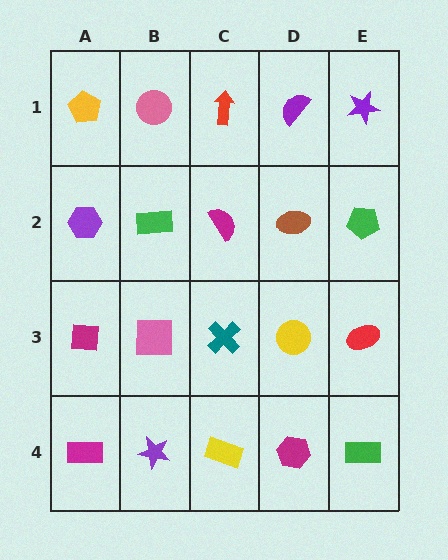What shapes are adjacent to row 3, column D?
A brown ellipse (row 2, column D), a magenta hexagon (row 4, column D), a teal cross (row 3, column C), a red ellipse (row 3, column E).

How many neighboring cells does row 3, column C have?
4.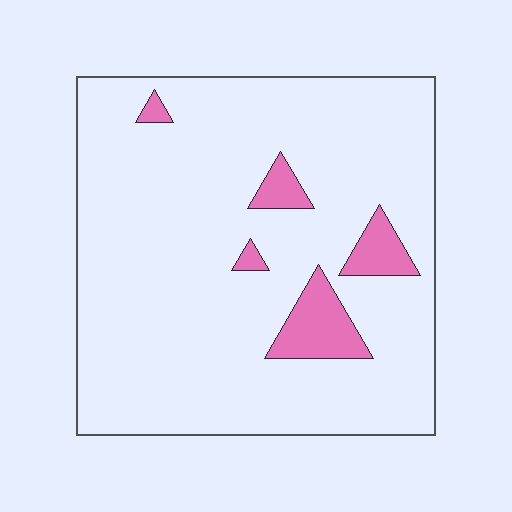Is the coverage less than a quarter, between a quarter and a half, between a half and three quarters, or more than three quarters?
Less than a quarter.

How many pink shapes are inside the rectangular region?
5.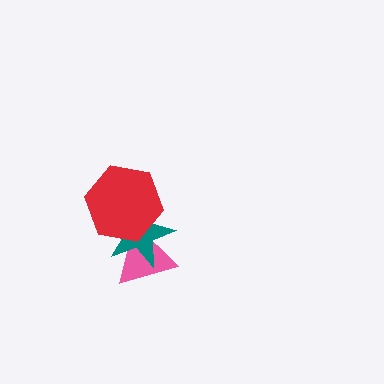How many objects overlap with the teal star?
2 objects overlap with the teal star.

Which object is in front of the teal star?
The red hexagon is in front of the teal star.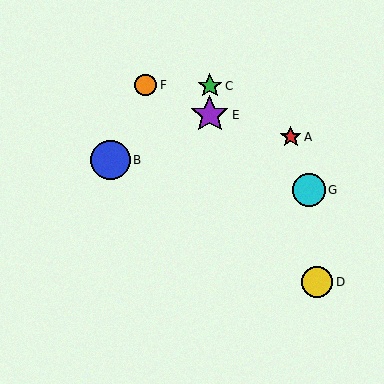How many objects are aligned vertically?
2 objects (C, E) are aligned vertically.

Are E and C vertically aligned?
Yes, both are at x≈210.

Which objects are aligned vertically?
Objects C, E are aligned vertically.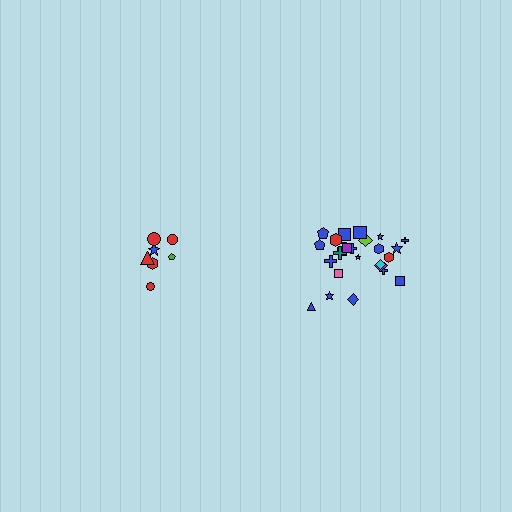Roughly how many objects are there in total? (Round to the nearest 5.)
Roughly 30 objects in total.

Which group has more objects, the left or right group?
The right group.